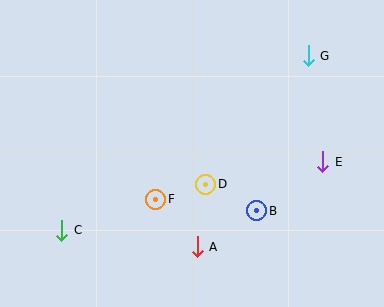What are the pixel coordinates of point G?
Point G is at (308, 56).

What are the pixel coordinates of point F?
Point F is at (156, 199).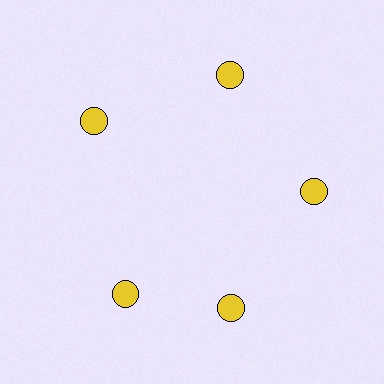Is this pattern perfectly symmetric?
No. The 5 yellow circles are arranged in a ring, but one element near the 8 o'clock position is rotated out of alignment along the ring, breaking the 5-fold rotational symmetry.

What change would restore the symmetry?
The symmetry would be restored by rotating it back into even spacing with its neighbors so that all 5 circles sit at equal angles and equal distance from the center.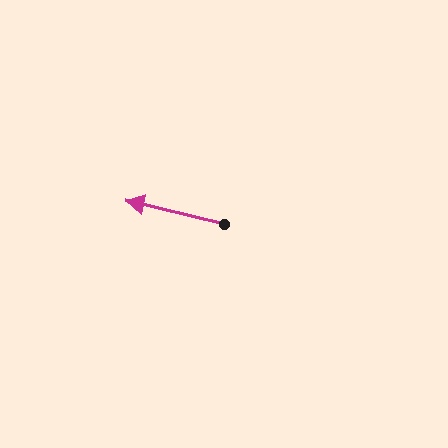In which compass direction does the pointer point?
West.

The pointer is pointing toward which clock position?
Roughly 9 o'clock.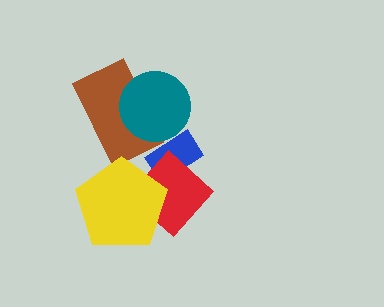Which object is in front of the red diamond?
The yellow pentagon is in front of the red diamond.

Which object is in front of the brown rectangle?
The teal circle is in front of the brown rectangle.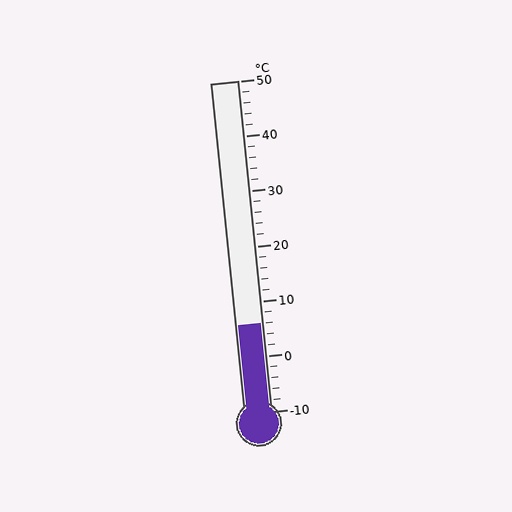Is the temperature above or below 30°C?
The temperature is below 30°C.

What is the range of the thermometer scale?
The thermometer scale ranges from -10°C to 50°C.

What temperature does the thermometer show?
The thermometer shows approximately 6°C.